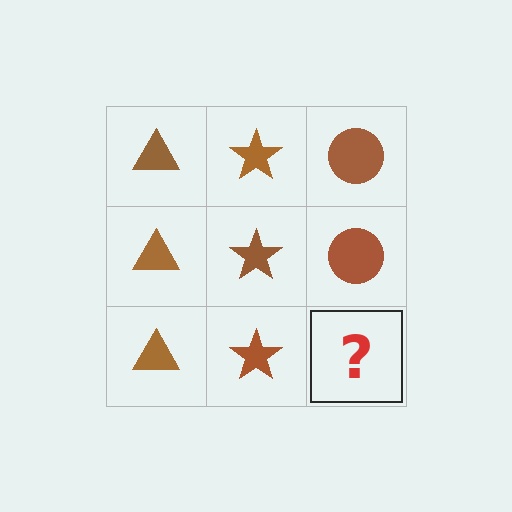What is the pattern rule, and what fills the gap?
The rule is that each column has a consistent shape. The gap should be filled with a brown circle.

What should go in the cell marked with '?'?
The missing cell should contain a brown circle.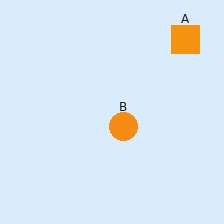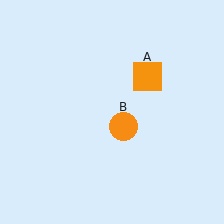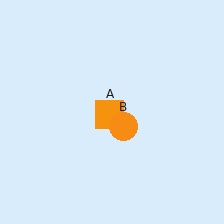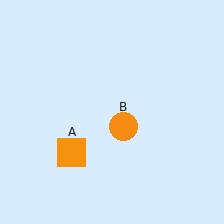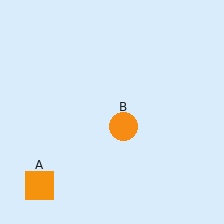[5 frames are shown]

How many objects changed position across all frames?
1 object changed position: orange square (object A).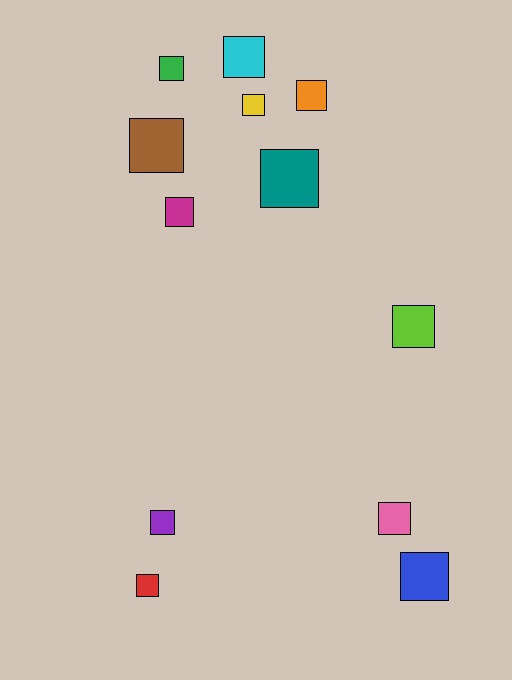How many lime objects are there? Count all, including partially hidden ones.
There is 1 lime object.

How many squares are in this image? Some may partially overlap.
There are 12 squares.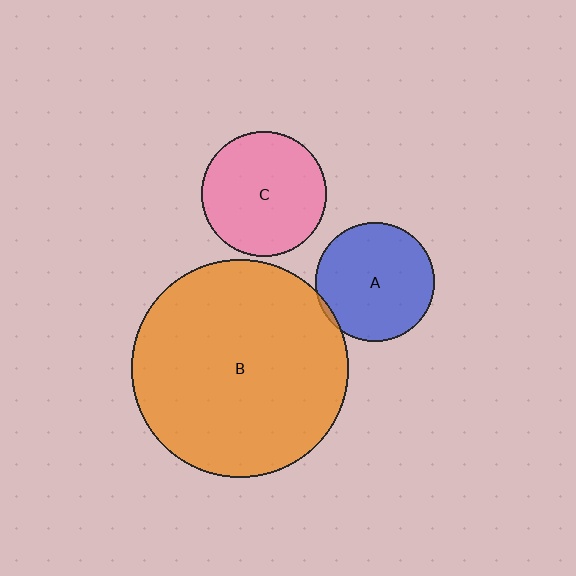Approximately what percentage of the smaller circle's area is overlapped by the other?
Approximately 5%.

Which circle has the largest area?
Circle B (orange).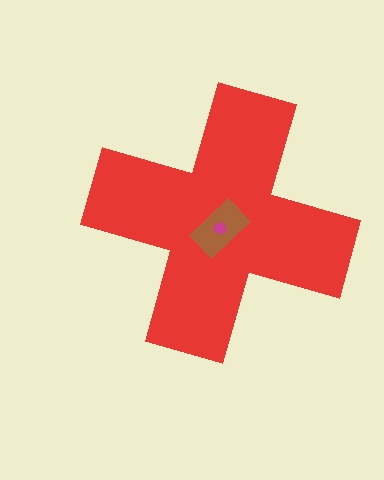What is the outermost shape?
The red cross.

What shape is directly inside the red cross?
The brown rectangle.